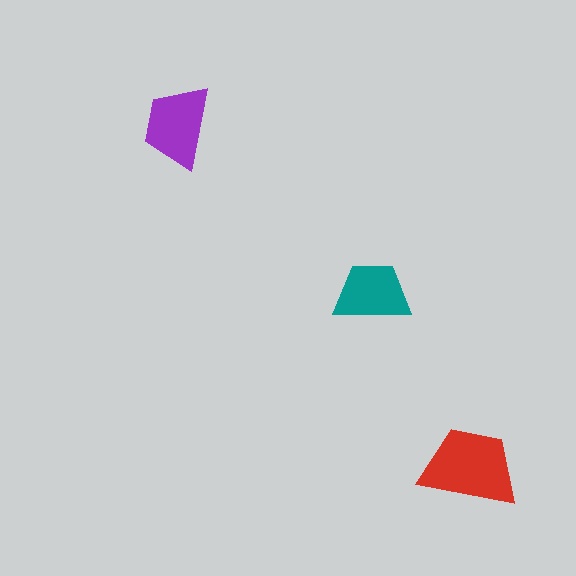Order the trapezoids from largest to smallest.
the red one, the purple one, the teal one.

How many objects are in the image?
There are 3 objects in the image.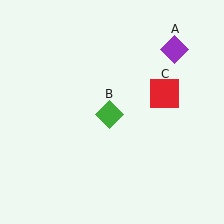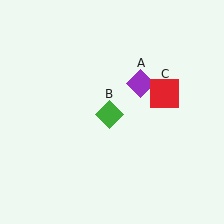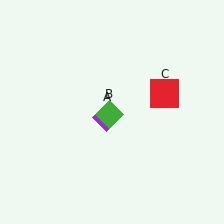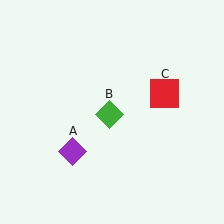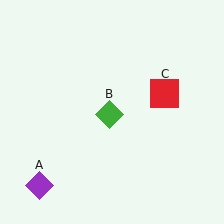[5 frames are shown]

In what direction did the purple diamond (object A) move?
The purple diamond (object A) moved down and to the left.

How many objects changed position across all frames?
1 object changed position: purple diamond (object A).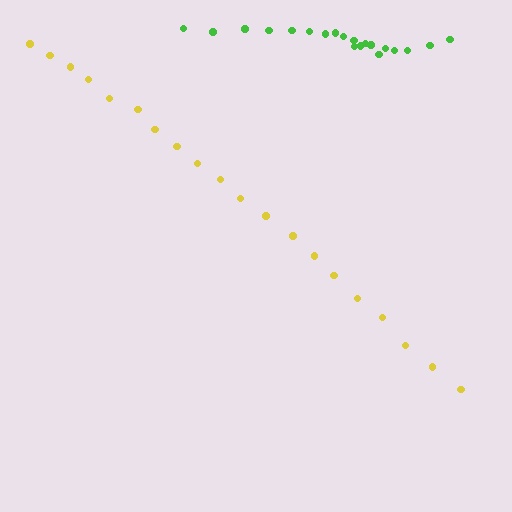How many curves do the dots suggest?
There are 2 distinct paths.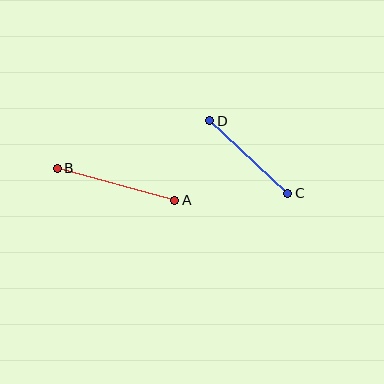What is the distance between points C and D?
The distance is approximately 106 pixels.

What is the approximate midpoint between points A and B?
The midpoint is at approximately (116, 184) pixels.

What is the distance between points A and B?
The distance is approximately 122 pixels.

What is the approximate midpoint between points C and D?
The midpoint is at approximately (249, 157) pixels.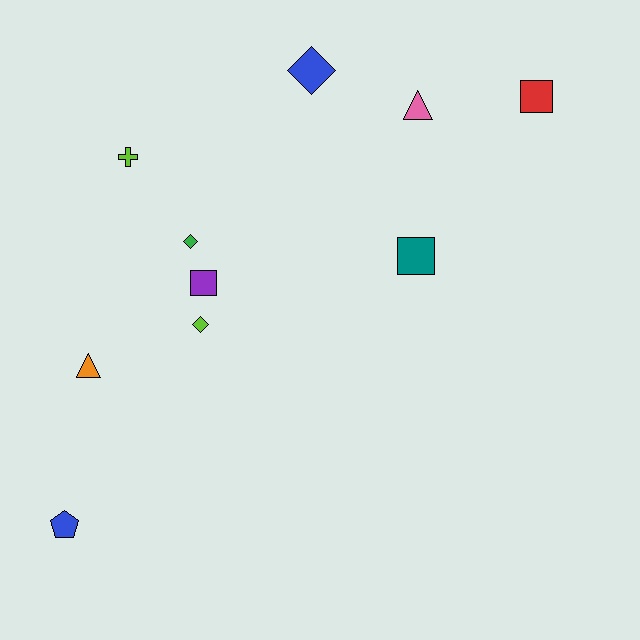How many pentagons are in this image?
There is 1 pentagon.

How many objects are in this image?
There are 10 objects.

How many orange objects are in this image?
There is 1 orange object.